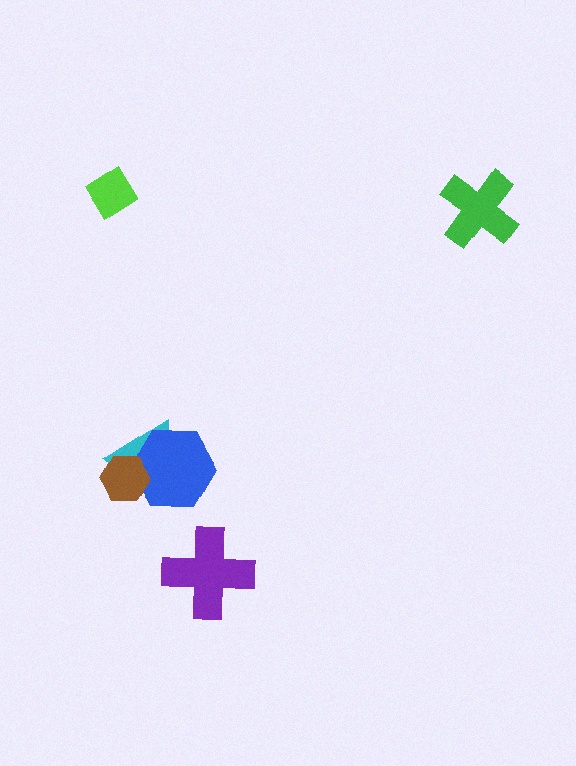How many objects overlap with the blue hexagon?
2 objects overlap with the blue hexagon.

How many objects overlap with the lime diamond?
0 objects overlap with the lime diamond.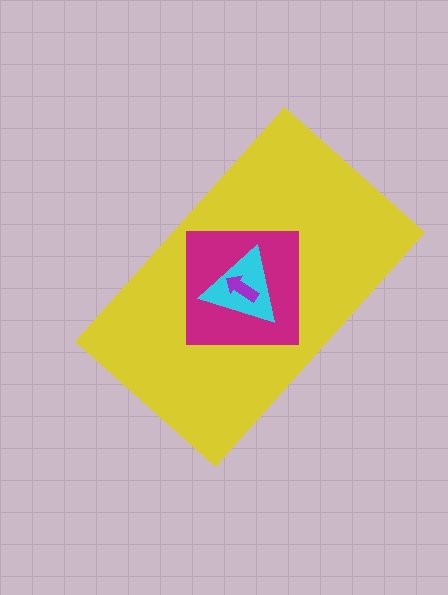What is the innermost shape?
The purple arrow.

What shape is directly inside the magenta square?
The cyan triangle.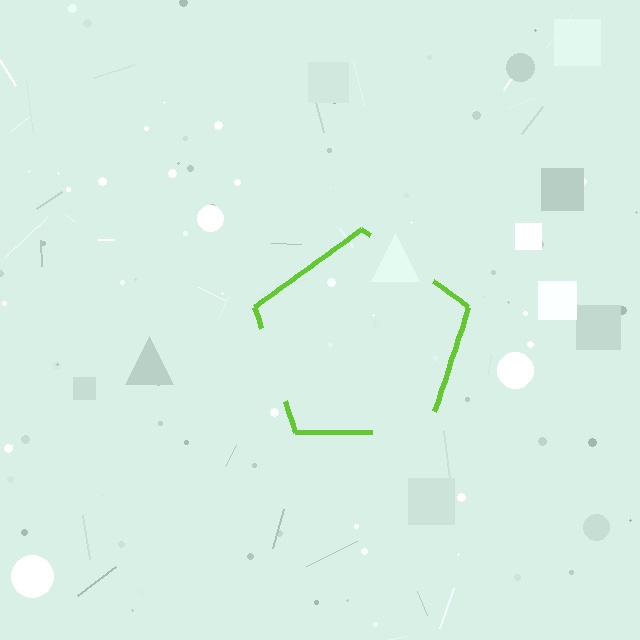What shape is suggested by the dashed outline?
The dashed outline suggests a pentagon.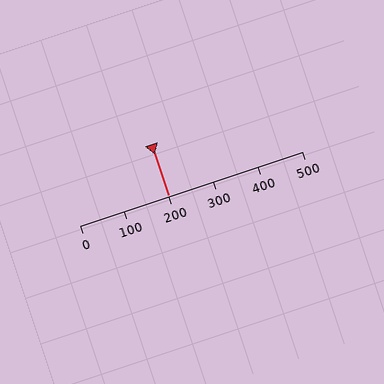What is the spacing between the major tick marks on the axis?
The major ticks are spaced 100 apart.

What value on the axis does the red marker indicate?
The marker indicates approximately 200.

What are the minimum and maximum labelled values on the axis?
The axis runs from 0 to 500.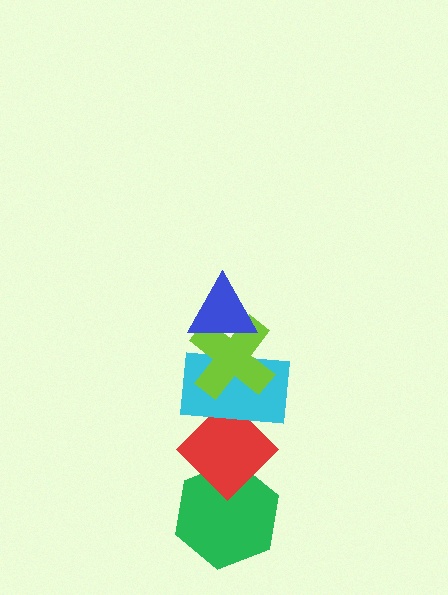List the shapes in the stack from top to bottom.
From top to bottom: the blue triangle, the lime cross, the cyan rectangle, the red diamond, the green hexagon.